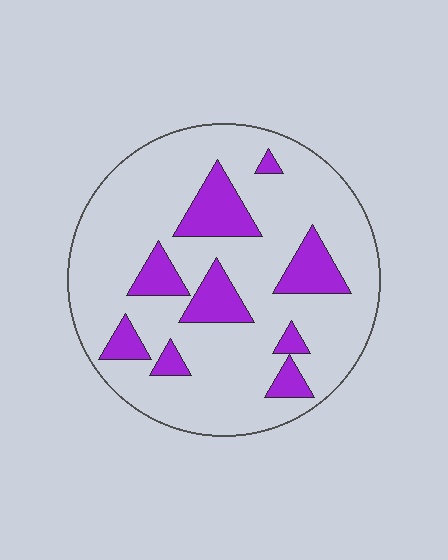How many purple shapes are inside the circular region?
9.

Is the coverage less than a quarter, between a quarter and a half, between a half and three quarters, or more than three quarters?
Less than a quarter.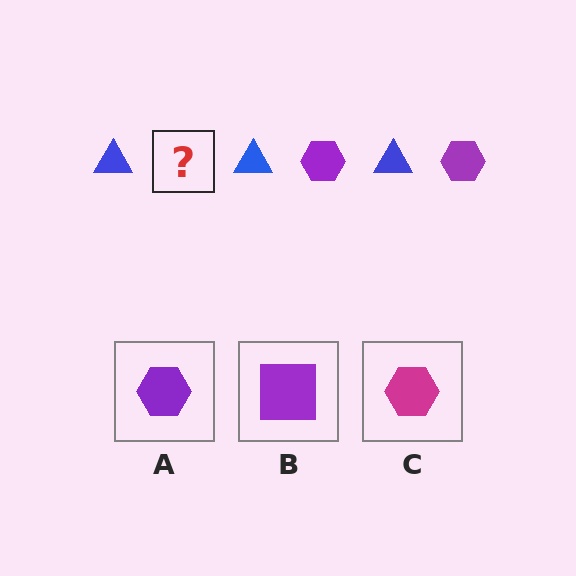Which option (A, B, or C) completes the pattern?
A.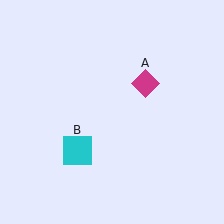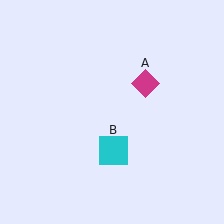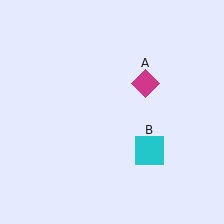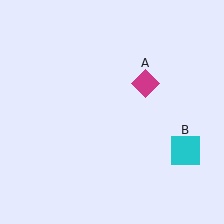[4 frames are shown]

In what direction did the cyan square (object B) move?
The cyan square (object B) moved right.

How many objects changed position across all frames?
1 object changed position: cyan square (object B).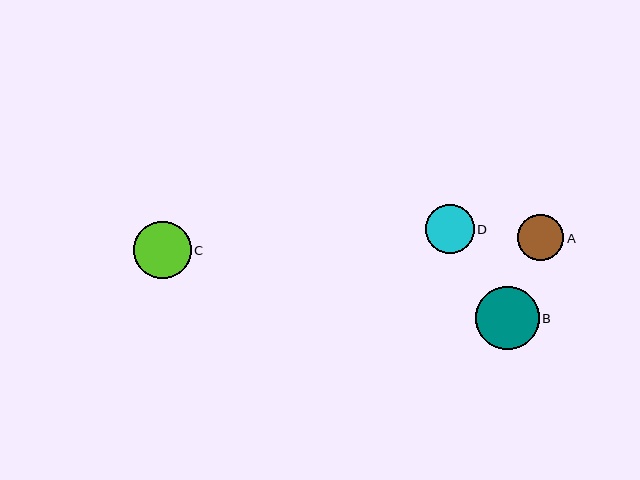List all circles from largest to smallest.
From largest to smallest: B, C, D, A.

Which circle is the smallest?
Circle A is the smallest with a size of approximately 46 pixels.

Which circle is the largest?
Circle B is the largest with a size of approximately 63 pixels.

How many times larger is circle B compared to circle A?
Circle B is approximately 1.4 times the size of circle A.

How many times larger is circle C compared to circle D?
Circle C is approximately 1.2 times the size of circle D.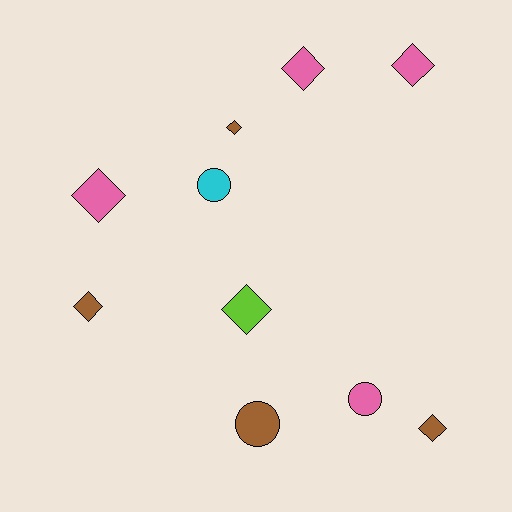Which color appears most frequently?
Brown, with 4 objects.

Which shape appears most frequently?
Diamond, with 7 objects.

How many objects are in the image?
There are 10 objects.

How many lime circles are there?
There are no lime circles.